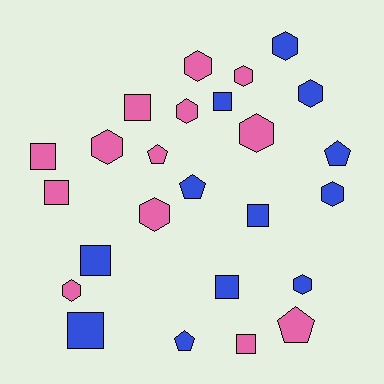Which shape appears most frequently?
Hexagon, with 11 objects.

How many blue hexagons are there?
There are 4 blue hexagons.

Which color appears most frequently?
Pink, with 13 objects.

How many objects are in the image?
There are 25 objects.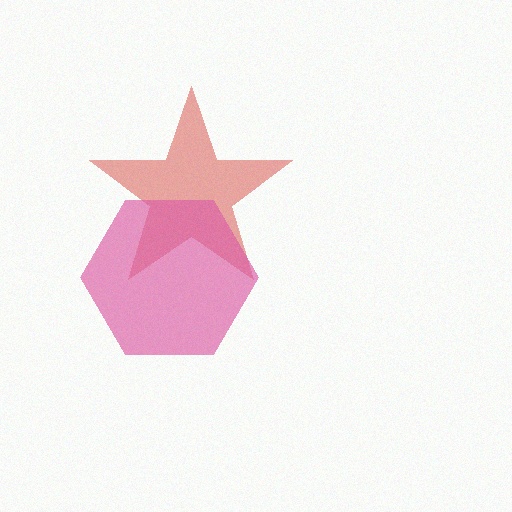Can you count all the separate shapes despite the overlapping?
Yes, there are 2 separate shapes.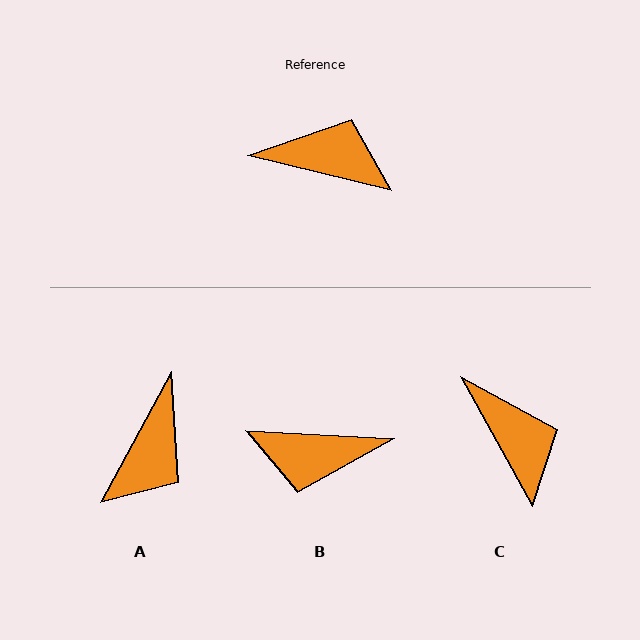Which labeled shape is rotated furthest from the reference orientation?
B, about 170 degrees away.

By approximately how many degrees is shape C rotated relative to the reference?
Approximately 48 degrees clockwise.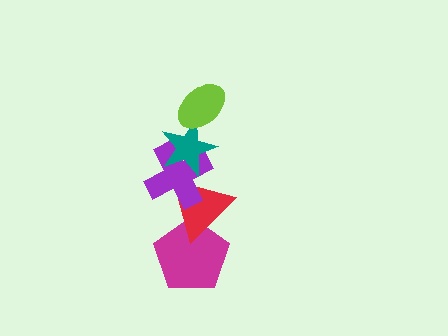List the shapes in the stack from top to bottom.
From top to bottom: the lime ellipse, the teal star, the purple cross, the red triangle, the magenta pentagon.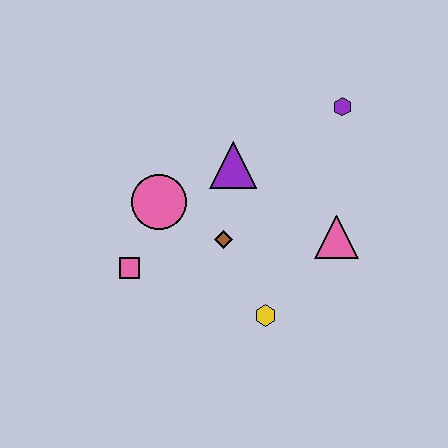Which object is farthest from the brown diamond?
The purple hexagon is farthest from the brown diamond.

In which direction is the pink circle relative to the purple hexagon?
The pink circle is to the left of the purple hexagon.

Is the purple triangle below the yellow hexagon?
No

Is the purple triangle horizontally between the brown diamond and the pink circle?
No